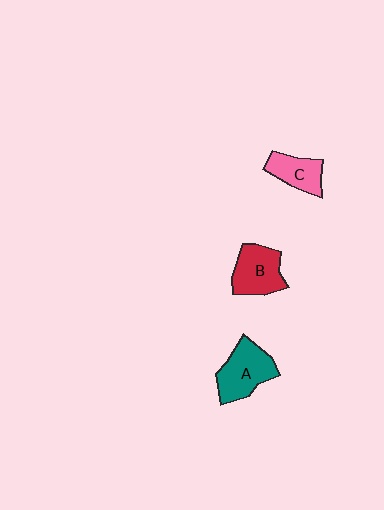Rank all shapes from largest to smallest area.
From largest to smallest: A (teal), B (red), C (pink).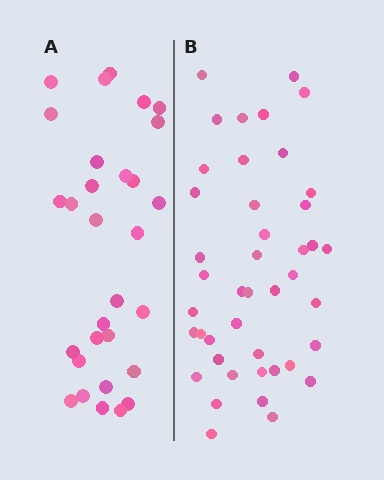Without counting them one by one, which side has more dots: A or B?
Region B (the right region) has more dots.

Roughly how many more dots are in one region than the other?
Region B has approximately 15 more dots than region A.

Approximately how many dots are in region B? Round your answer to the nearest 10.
About 40 dots. (The exact count is 43, which rounds to 40.)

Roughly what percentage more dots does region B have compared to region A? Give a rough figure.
About 45% more.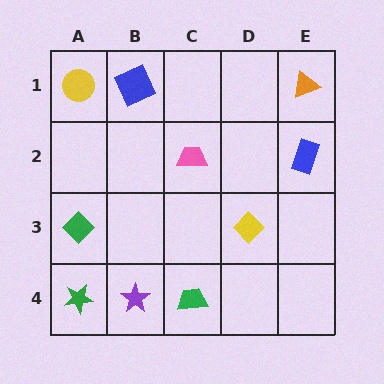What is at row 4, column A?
A green star.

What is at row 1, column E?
An orange triangle.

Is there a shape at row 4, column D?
No, that cell is empty.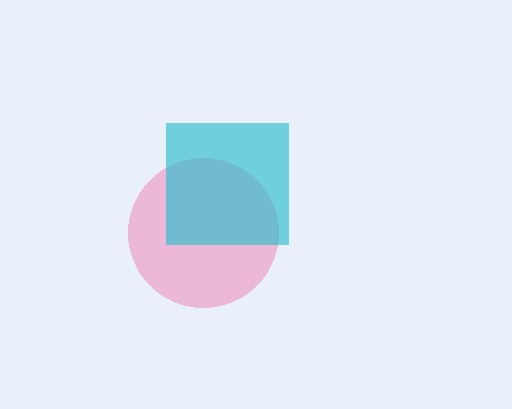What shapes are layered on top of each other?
The layered shapes are: a pink circle, a cyan square.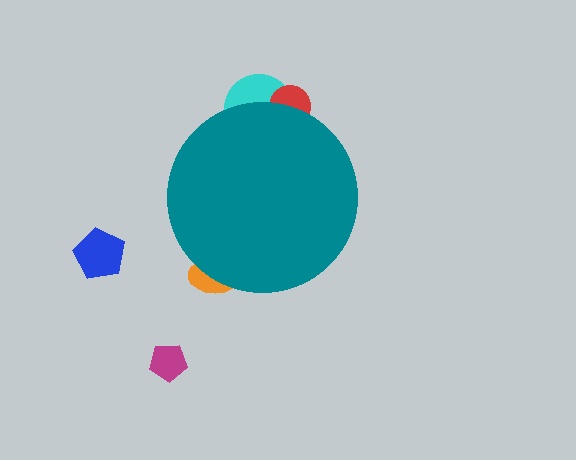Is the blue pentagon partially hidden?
No, the blue pentagon is fully visible.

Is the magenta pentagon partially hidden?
No, the magenta pentagon is fully visible.